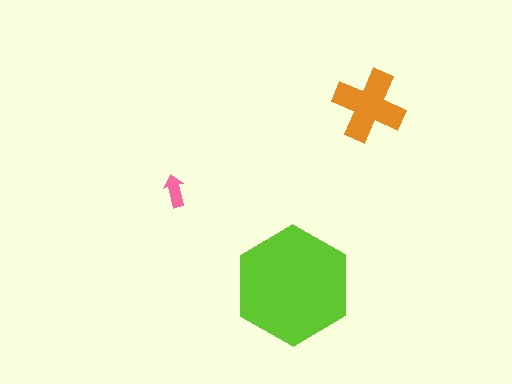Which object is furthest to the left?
The pink arrow is leftmost.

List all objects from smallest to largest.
The pink arrow, the orange cross, the lime hexagon.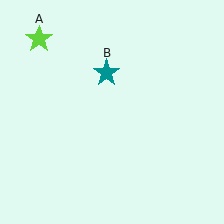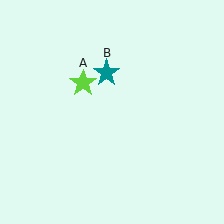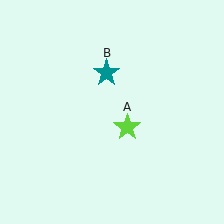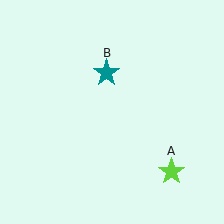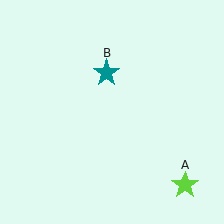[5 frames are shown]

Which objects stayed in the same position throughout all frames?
Teal star (object B) remained stationary.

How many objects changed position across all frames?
1 object changed position: lime star (object A).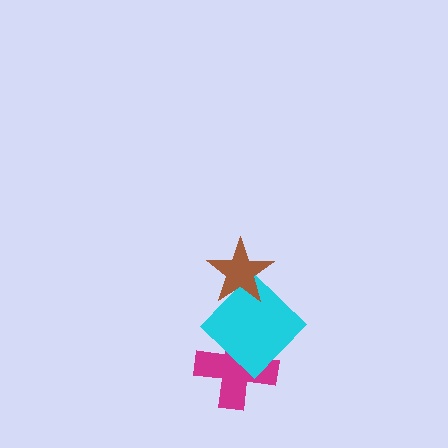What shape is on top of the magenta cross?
The cyan diamond is on top of the magenta cross.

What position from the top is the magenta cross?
The magenta cross is 3rd from the top.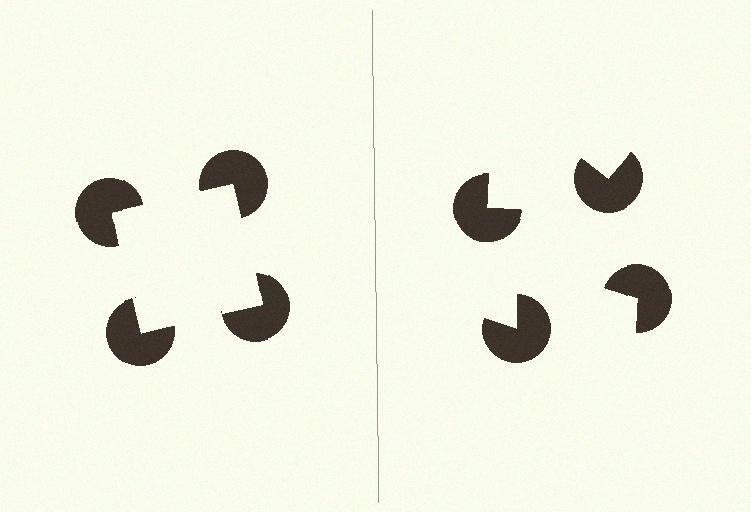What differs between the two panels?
The pac-man discs are positioned identically on both sides; only the wedge orientations differ. On the left they align to a square; on the right they are misaligned.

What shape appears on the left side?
An illusory square.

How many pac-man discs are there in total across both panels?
8 — 4 on each side.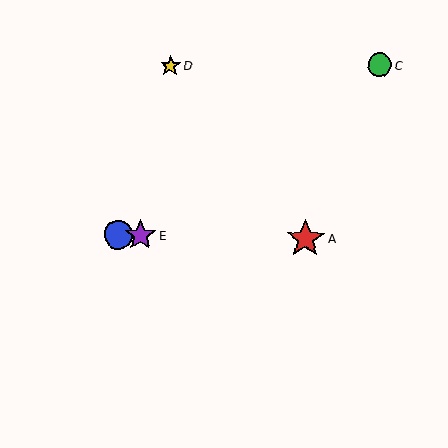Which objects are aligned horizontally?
Objects A, B, E are aligned horizontally.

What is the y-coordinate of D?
Object D is at y≈66.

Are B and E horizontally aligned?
Yes, both are at y≈235.